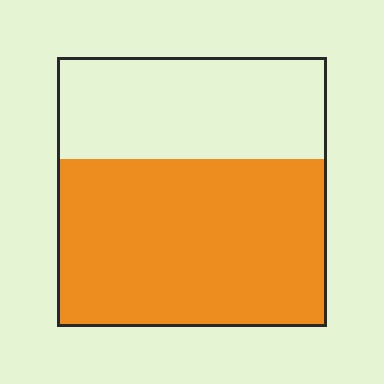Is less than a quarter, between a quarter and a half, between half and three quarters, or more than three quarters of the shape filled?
Between half and three quarters.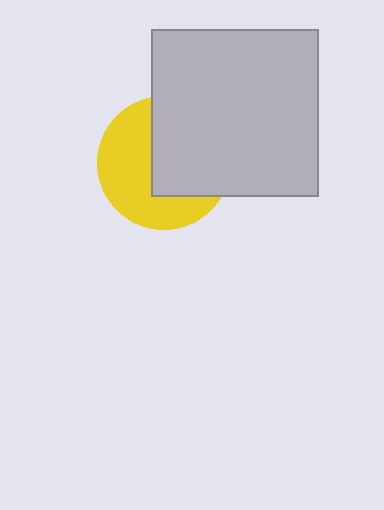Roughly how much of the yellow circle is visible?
About half of it is visible (roughly 50%).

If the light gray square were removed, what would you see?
You would see the complete yellow circle.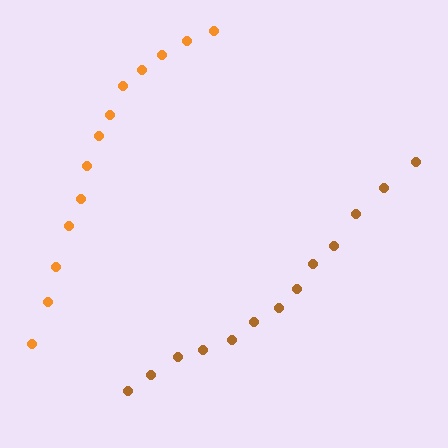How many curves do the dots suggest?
There are 2 distinct paths.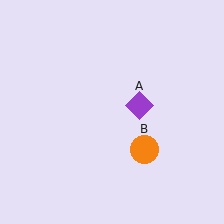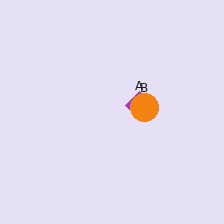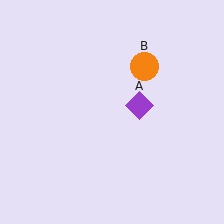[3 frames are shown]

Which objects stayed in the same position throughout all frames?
Purple diamond (object A) remained stationary.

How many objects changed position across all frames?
1 object changed position: orange circle (object B).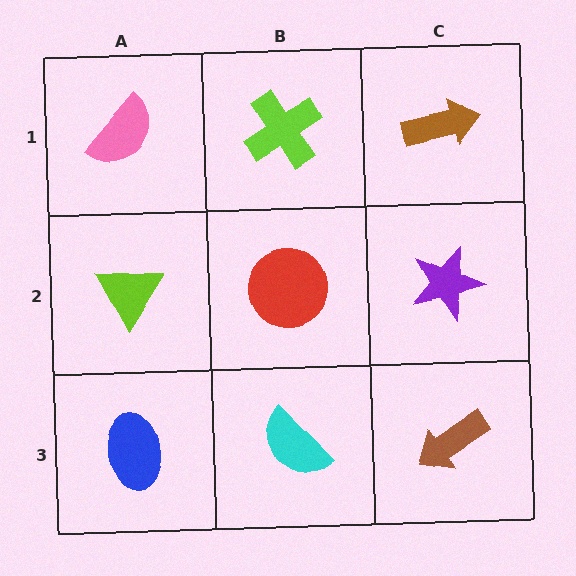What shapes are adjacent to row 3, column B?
A red circle (row 2, column B), a blue ellipse (row 3, column A), a brown arrow (row 3, column C).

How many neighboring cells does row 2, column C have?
3.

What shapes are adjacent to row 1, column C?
A purple star (row 2, column C), a lime cross (row 1, column B).